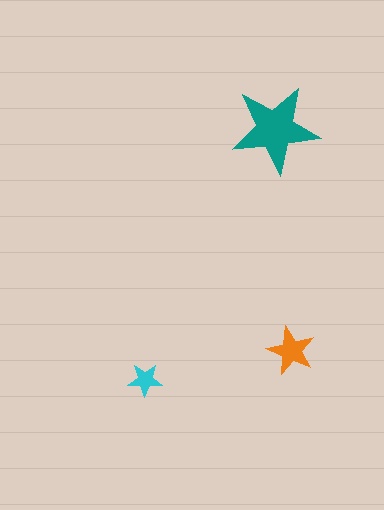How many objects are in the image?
There are 3 objects in the image.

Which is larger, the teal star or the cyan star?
The teal one.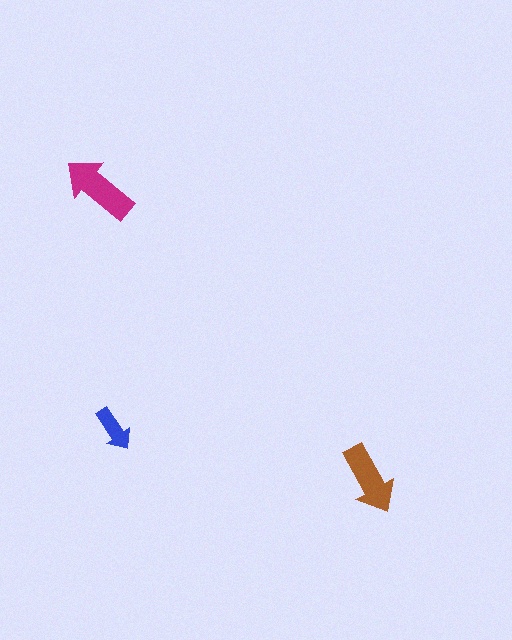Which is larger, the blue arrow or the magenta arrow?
The magenta one.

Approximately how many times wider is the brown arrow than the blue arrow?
About 1.5 times wider.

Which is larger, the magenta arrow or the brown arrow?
The magenta one.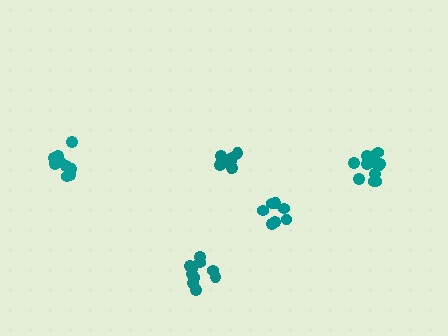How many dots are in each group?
Group 1: 9 dots, Group 2: 9 dots, Group 3: 10 dots, Group 4: 8 dots, Group 5: 13 dots (49 total).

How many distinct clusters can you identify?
There are 5 distinct clusters.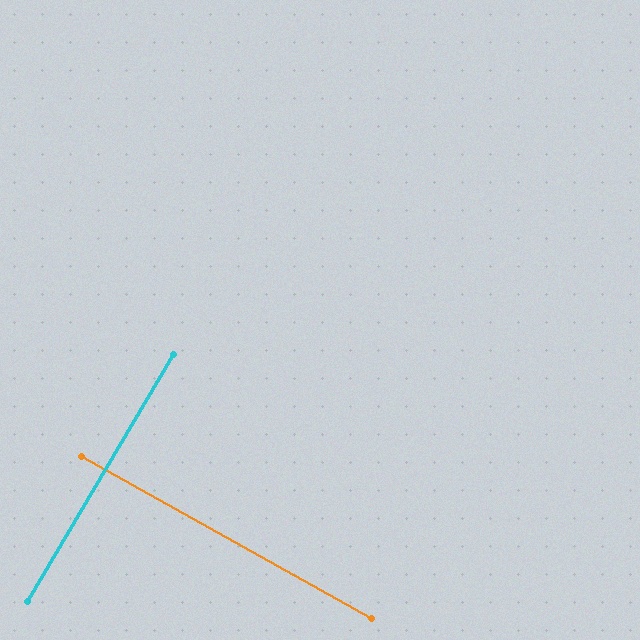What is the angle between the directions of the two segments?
Approximately 89 degrees.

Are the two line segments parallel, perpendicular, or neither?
Perpendicular — they meet at approximately 89°.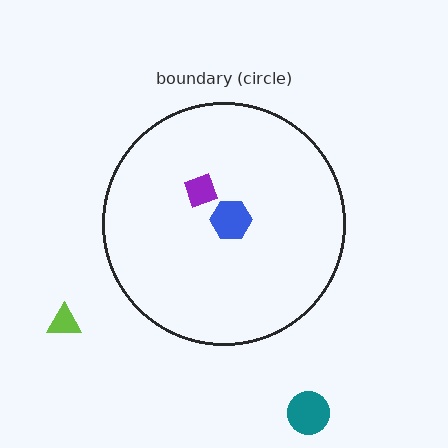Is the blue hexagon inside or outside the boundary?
Inside.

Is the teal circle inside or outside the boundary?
Outside.